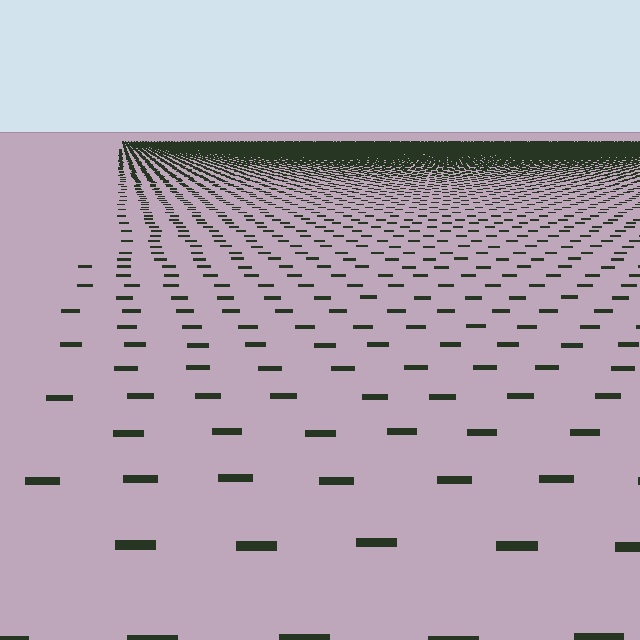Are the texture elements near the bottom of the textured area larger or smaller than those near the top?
Larger. Near the bottom, elements are closer to the viewer and appear at a bigger on-screen size.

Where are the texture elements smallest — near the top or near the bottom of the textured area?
Near the top.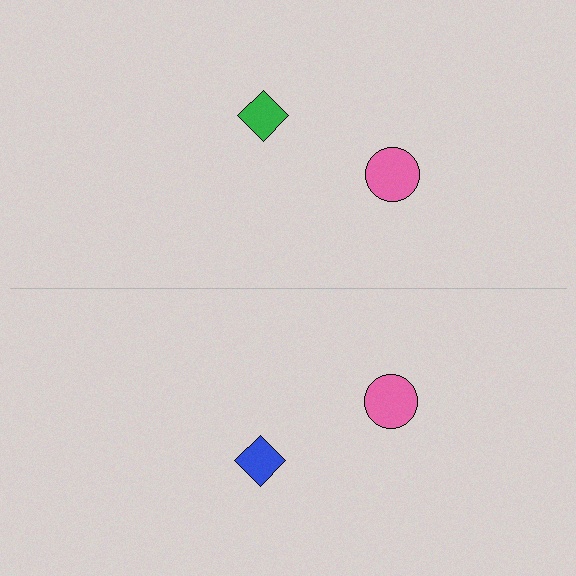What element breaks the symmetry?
The blue diamond on the bottom side breaks the symmetry — its mirror counterpart is green.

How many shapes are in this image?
There are 4 shapes in this image.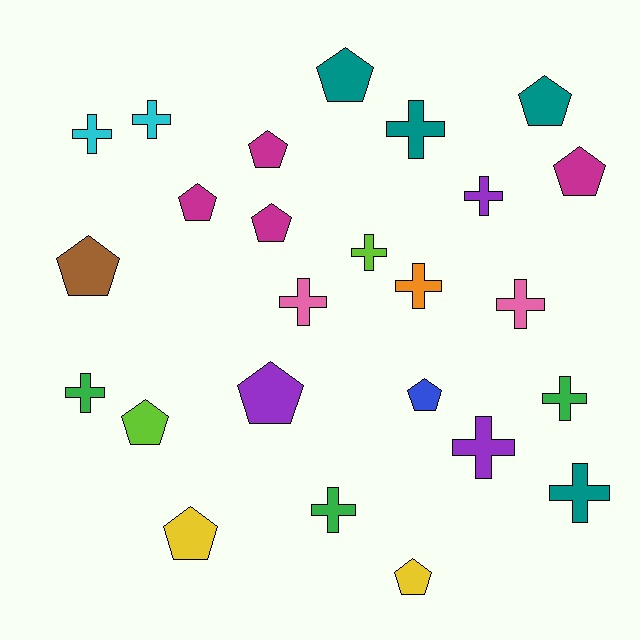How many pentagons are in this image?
There are 12 pentagons.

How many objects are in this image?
There are 25 objects.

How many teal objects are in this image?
There are 4 teal objects.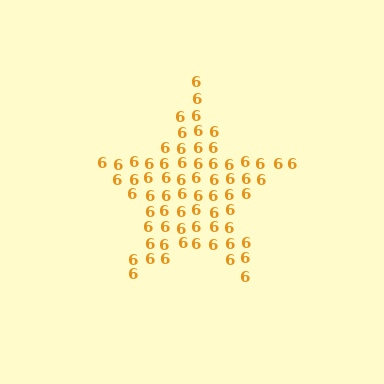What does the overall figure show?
The overall figure shows a star.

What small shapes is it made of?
It is made of small digit 6's.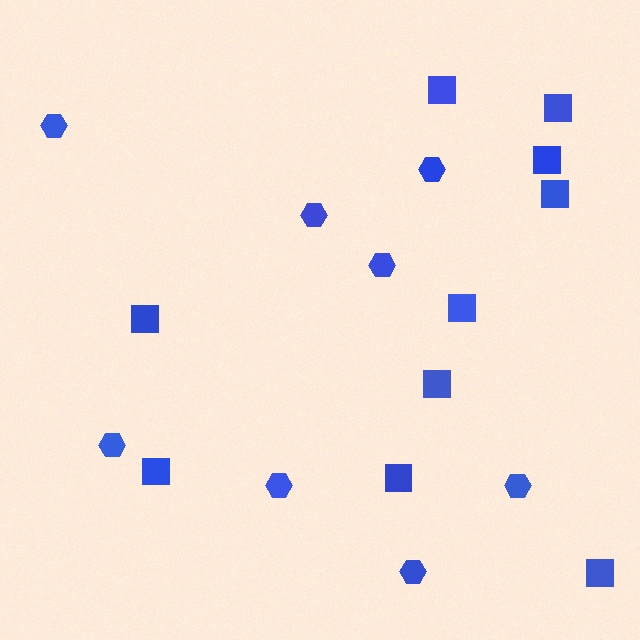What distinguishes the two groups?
There are 2 groups: one group of squares (10) and one group of hexagons (8).